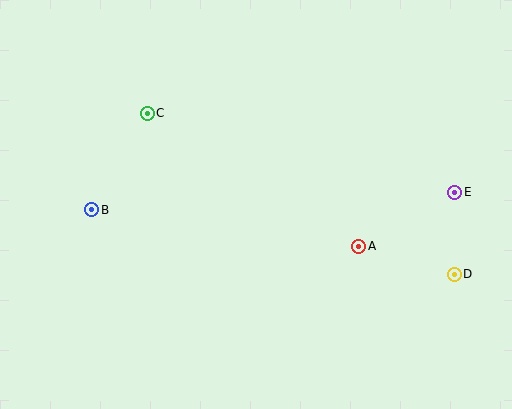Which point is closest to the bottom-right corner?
Point D is closest to the bottom-right corner.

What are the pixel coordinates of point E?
Point E is at (455, 192).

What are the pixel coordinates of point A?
Point A is at (359, 246).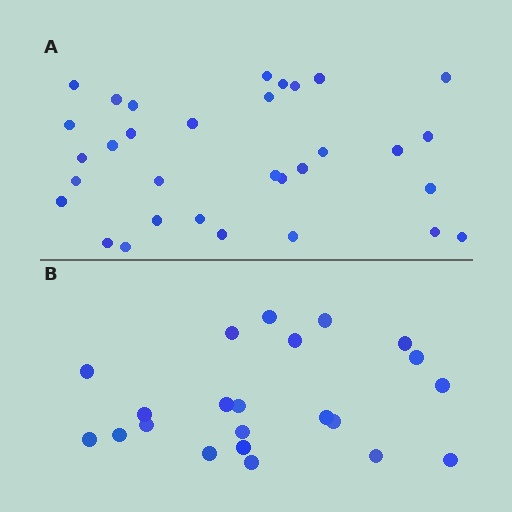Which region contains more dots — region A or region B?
Region A (the top region) has more dots.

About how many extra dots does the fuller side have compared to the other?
Region A has roughly 10 or so more dots than region B.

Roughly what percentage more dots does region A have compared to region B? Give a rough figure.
About 45% more.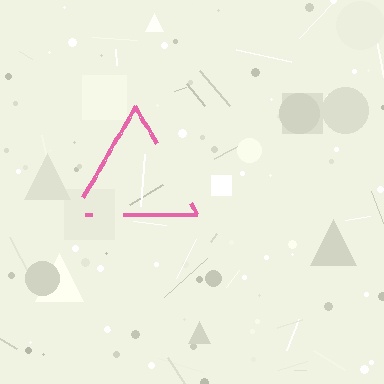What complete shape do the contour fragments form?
The contour fragments form a triangle.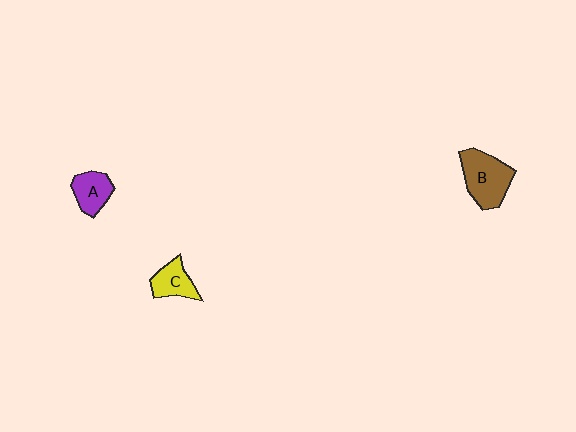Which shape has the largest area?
Shape B (brown).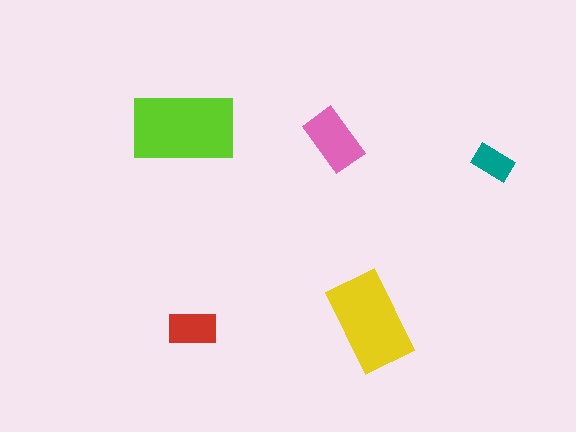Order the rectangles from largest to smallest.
the lime one, the yellow one, the pink one, the red one, the teal one.